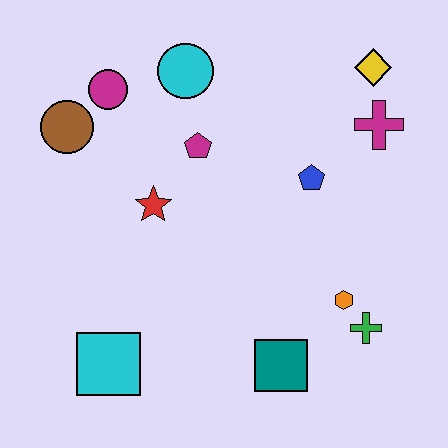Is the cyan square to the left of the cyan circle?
Yes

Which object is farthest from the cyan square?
The yellow diamond is farthest from the cyan square.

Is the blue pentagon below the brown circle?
Yes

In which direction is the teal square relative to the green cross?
The teal square is to the left of the green cross.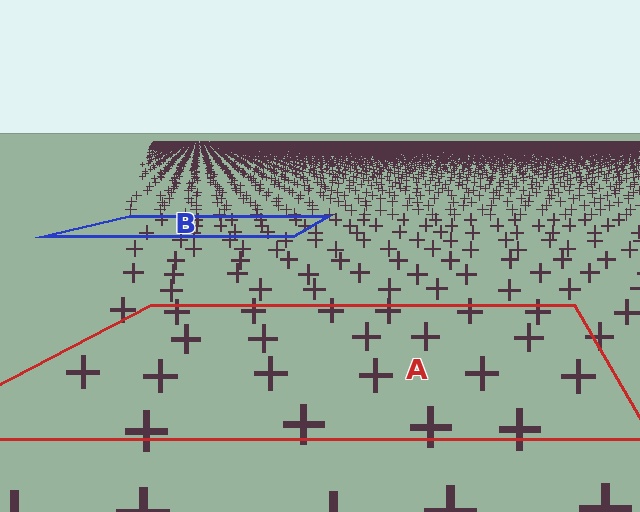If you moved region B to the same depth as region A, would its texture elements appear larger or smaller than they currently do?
They would appear larger. At a closer depth, the same texture elements are projected at a bigger on-screen size.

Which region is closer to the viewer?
Region A is closer. The texture elements there are larger and more spread out.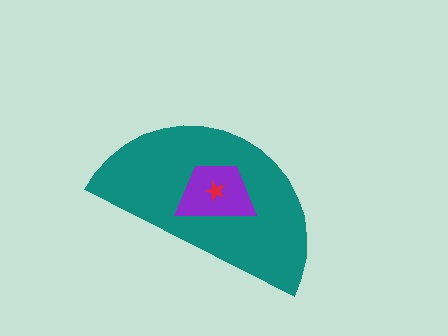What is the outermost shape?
The teal semicircle.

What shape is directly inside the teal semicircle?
The purple trapezoid.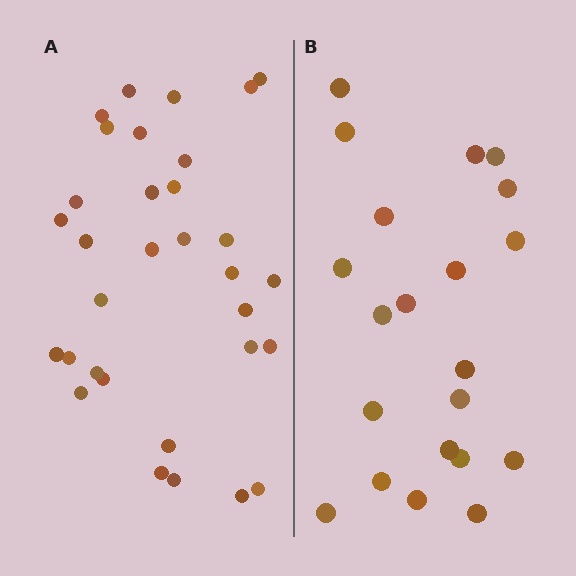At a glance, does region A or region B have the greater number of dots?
Region A (the left region) has more dots.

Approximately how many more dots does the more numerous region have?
Region A has roughly 12 or so more dots than region B.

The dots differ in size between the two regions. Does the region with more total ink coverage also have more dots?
No. Region B has more total ink coverage because its dots are larger, but region A actually contains more individual dots. Total area can be misleading — the number of items is what matters here.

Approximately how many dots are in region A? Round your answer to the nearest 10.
About 30 dots. (The exact count is 32, which rounds to 30.)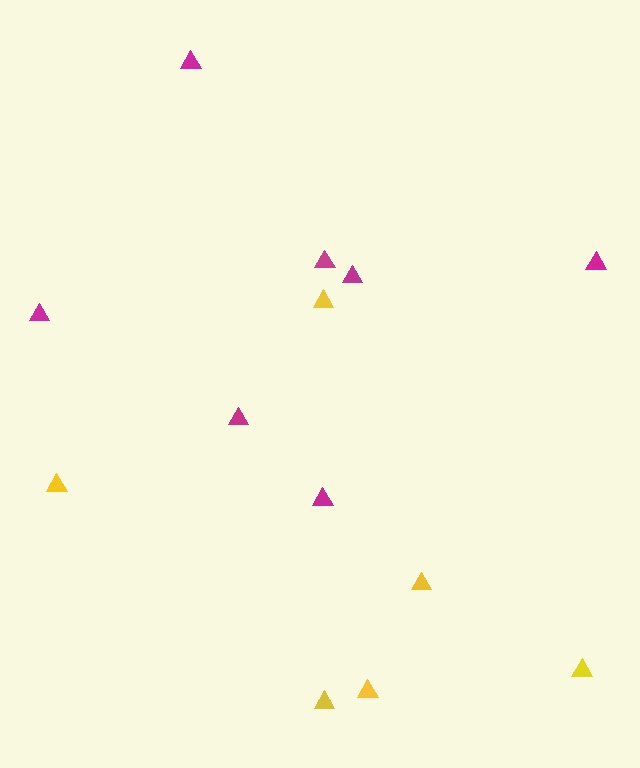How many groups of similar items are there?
There are 2 groups: one group of yellow triangles (6) and one group of magenta triangles (7).